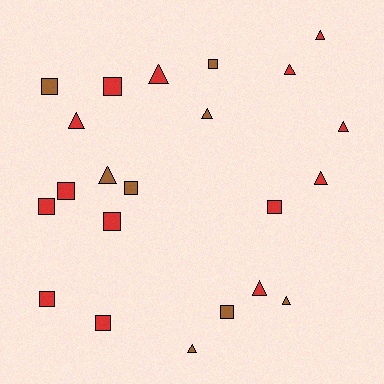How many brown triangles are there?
There are 4 brown triangles.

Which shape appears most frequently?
Square, with 11 objects.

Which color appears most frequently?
Red, with 14 objects.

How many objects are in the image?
There are 22 objects.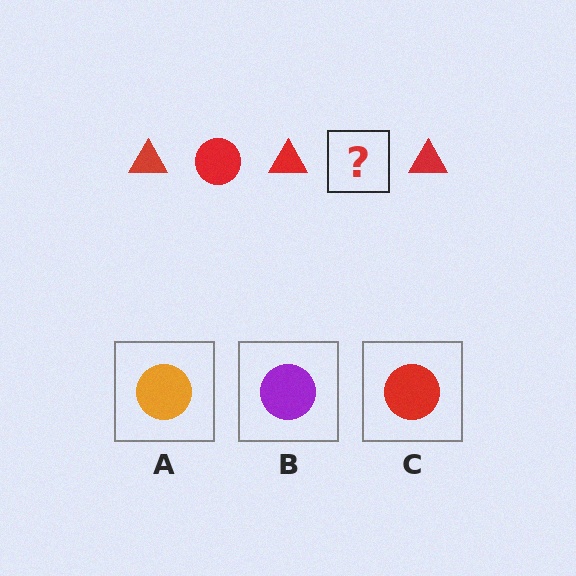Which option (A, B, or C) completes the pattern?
C.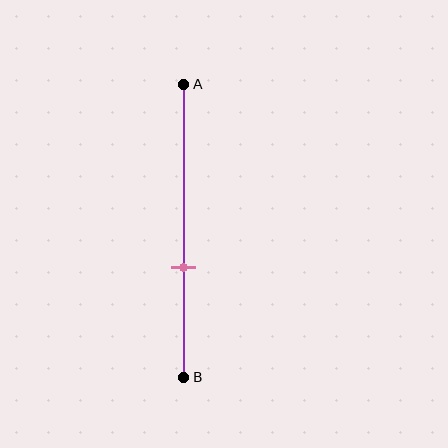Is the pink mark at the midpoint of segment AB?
No, the mark is at about 60% from A, not at the 50% midpoint.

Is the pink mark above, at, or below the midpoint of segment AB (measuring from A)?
The pink mark is below the midpoint of segment AB.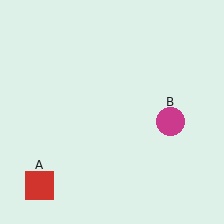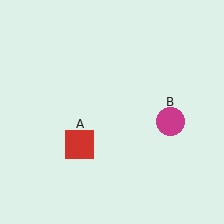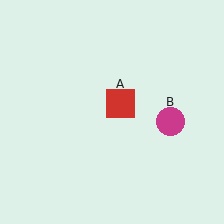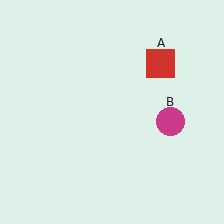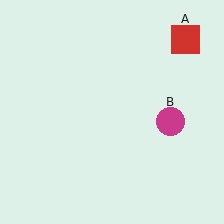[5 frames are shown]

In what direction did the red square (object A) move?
The red square (object A) moved up and to the right.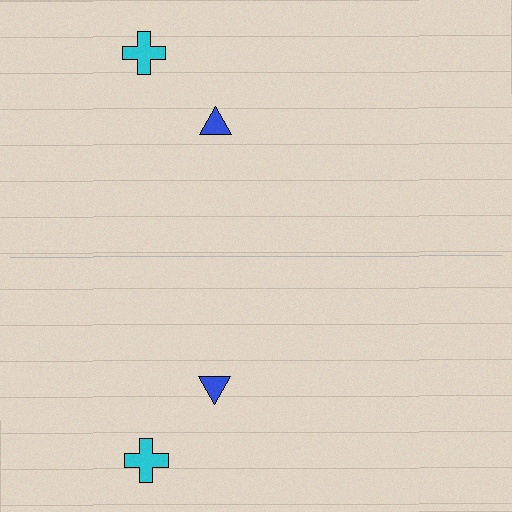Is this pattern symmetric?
Yes, this pattern has bilateral (reflection) symmetry.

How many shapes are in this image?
There are 4 shapes in this image.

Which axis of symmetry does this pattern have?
The pattern has a horizontal axis of symmetry running through the center of the image.